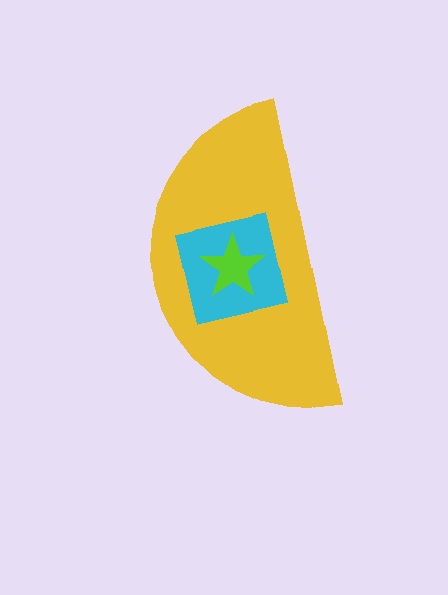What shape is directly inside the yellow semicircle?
The cyan square.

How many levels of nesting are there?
3.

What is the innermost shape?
The lime star.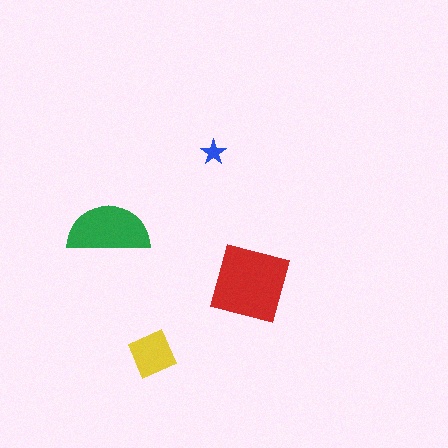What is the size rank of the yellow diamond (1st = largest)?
3rd.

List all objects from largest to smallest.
The red square, the green semicircle, the yellow diamond, the blue star.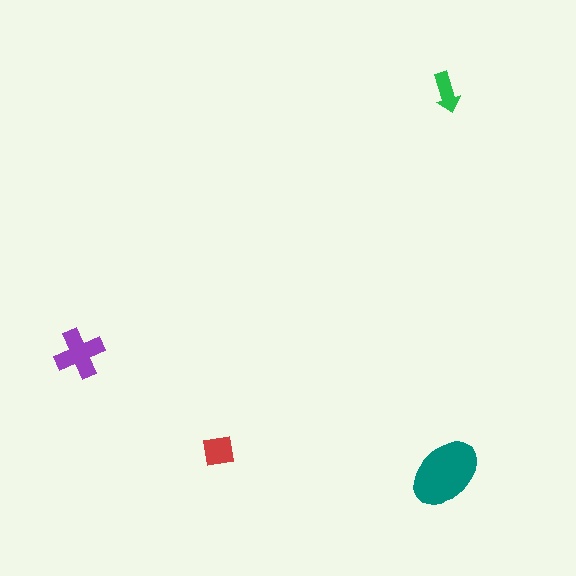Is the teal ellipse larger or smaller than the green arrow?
Larger.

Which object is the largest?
The teal ellipse.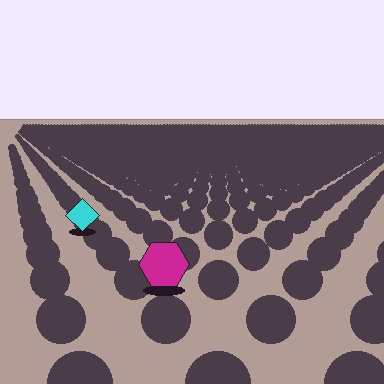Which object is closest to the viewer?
The magenta hexagon is closest. The texture marks near it are larger and more spread out.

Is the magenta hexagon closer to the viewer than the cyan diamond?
Yes. The magenta hexagon is closer — you can tell from the texture gradient: the ground texture is coarser near it.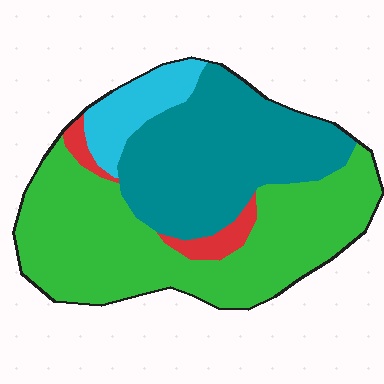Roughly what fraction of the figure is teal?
Teal covers around 35% of the figure.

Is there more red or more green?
Green.